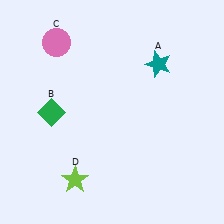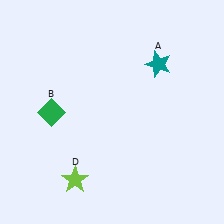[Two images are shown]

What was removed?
The pink circle (C) was removed in Image 2.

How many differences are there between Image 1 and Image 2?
There is 1 difference between the two images.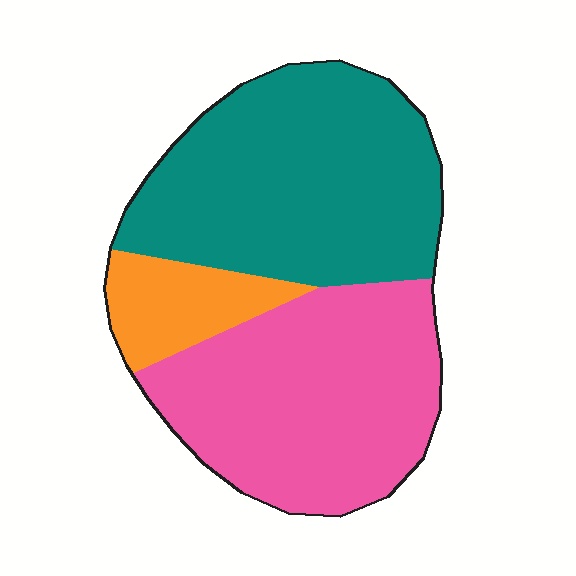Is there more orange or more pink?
Pink.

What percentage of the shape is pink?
Pink takes up about two fifths (2/5) of the shape.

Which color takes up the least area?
Orange, at roughly 10%.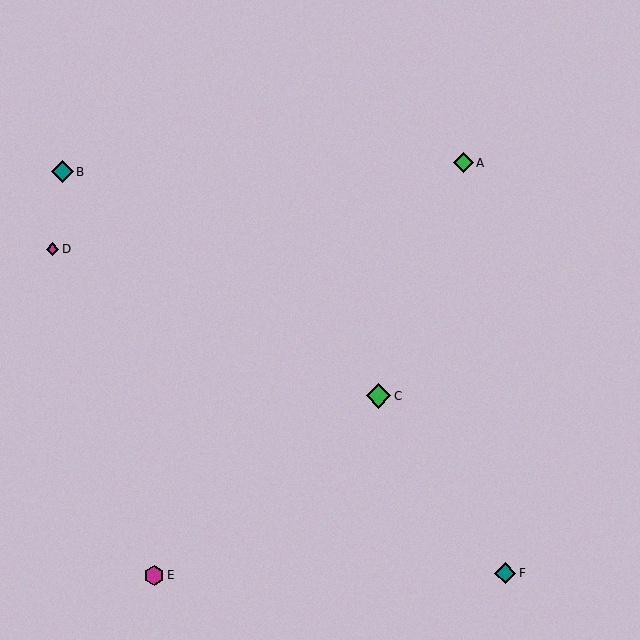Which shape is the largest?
The green diamond (labeled C) is the largest.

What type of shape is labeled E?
Shape E is a magenta hexagon.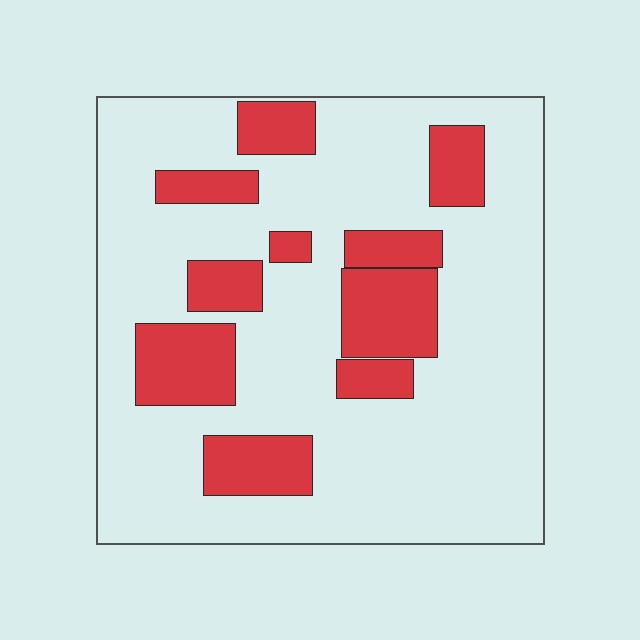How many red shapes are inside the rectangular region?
10.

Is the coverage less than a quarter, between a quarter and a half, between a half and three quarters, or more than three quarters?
Less than a quarter.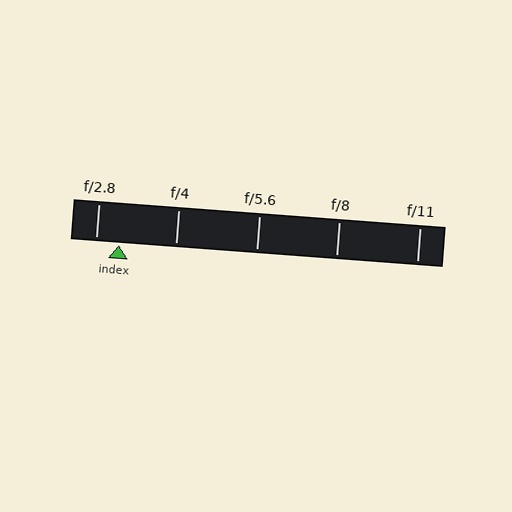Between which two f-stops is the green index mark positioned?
The index mark is between f/2.8 and f/4.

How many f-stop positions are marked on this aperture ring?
There are 5 f-stop positions marked.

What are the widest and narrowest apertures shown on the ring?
The widest aperture shown is f/2.8 and the narrowest is f/11.